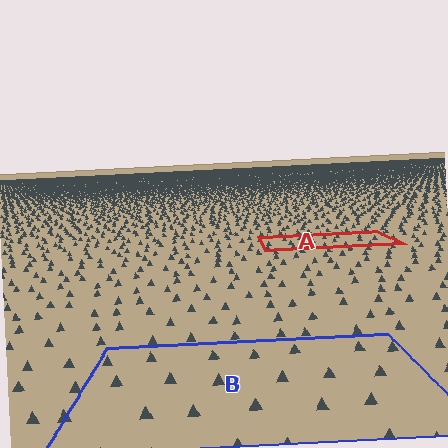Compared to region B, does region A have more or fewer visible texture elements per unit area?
Region A has more texture elements per unit area — they are packed more densely because it is farther away.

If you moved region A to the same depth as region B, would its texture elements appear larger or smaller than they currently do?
They would appear larger. At a closer depth, the same texture elements are projected at a bigger on-screen size.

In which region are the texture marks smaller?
The texture marks are smaller in region A, because it is farther away.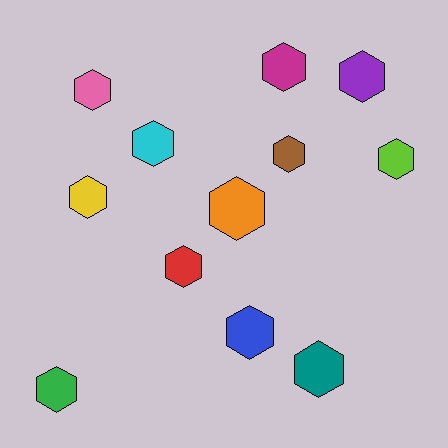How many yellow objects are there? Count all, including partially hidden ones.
There is 1 yellow object.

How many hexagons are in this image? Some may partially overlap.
There are 12 hexagons.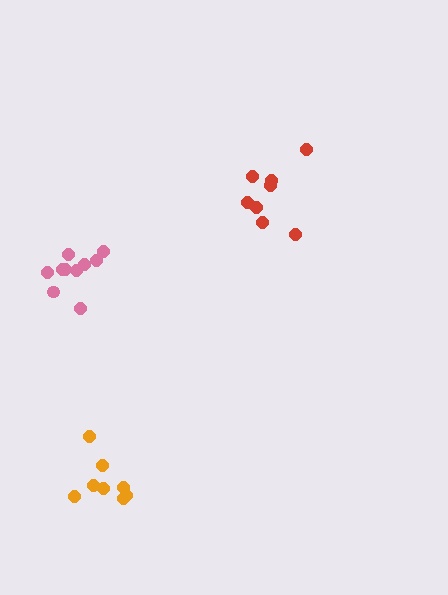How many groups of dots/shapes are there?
There are 3 groups.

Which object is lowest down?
The orange cluster is bottommost.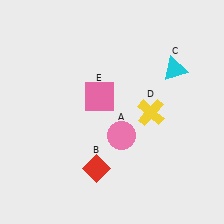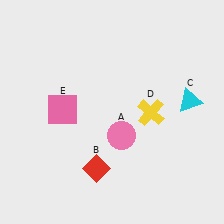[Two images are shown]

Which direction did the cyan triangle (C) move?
The cyan triangle (C) moved down.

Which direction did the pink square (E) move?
The pink square (E) moved left.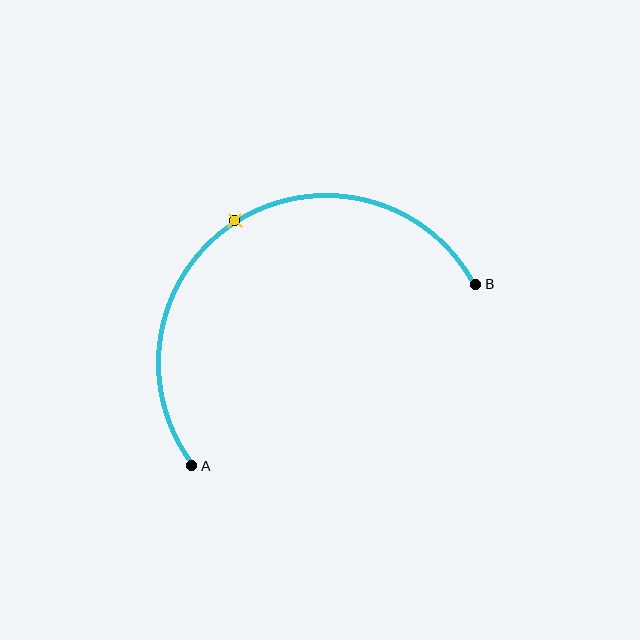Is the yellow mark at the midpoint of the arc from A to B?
Yes. The yellow mark lies on the arc at equal arc-length from both A and B — it is the arc midpoint.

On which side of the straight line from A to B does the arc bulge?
The arc bulges above the straight line connecting A and B.